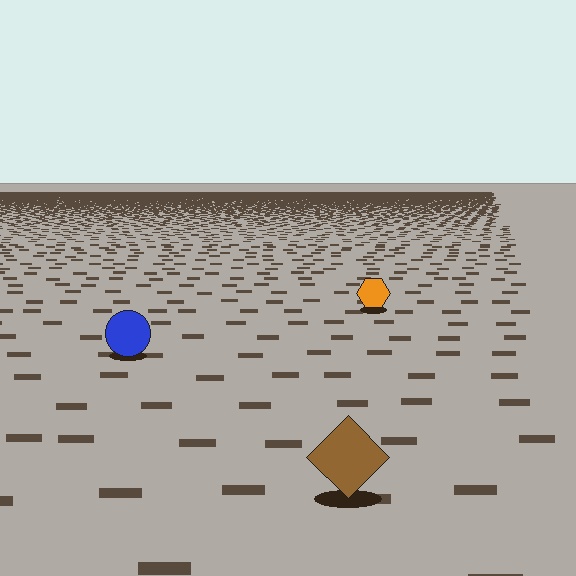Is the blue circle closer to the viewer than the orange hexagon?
Yes. The blue circle is closer — you can tell from the texture gradient: the ground texture is coarser near it.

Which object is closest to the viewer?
The brown diamond is closest. The texture marks near it are larger and more spread out.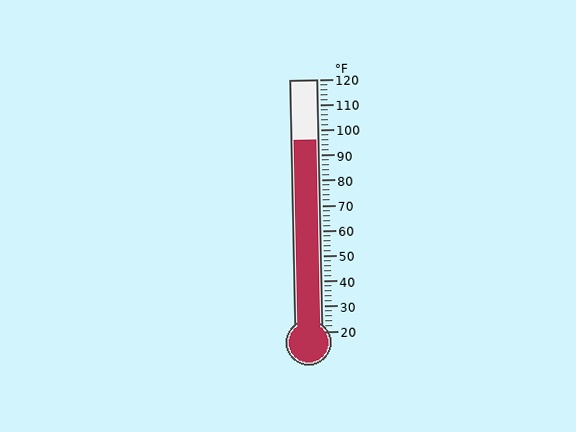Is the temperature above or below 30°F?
The temperature is above 30°F.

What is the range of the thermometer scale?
The thermometer scale ranges from 20°F to 120°F.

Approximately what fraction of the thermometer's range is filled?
The thermometer is filled to approximately 75% of its range.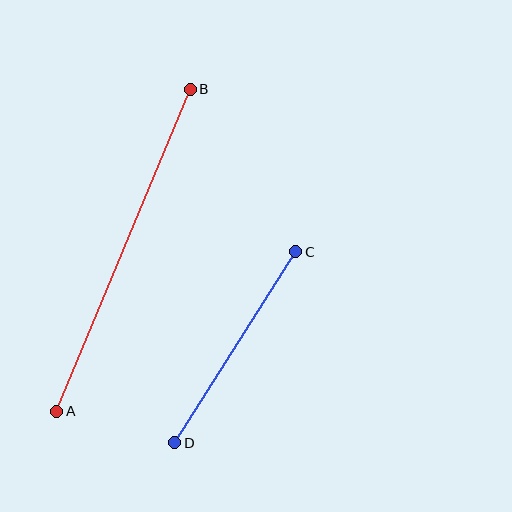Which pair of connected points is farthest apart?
Points A and B are farthest apart.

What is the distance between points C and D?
The distance is approximately 226 pixels.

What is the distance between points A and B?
The distance is approximately 349 pixels.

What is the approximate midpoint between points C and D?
The midpoint is at approximately (235, 347) pixels.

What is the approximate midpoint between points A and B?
The midpoint is at approximately (124, 250) pixels.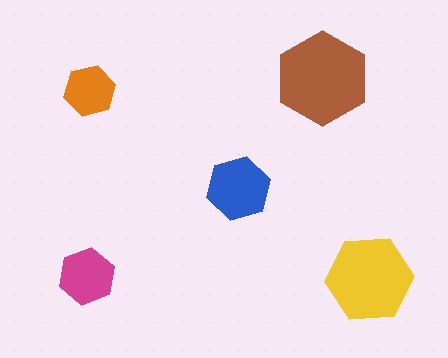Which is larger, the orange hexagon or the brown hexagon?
The brown one.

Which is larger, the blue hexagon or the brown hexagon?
The brown one.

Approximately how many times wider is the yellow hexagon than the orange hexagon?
About 1.5 times wider.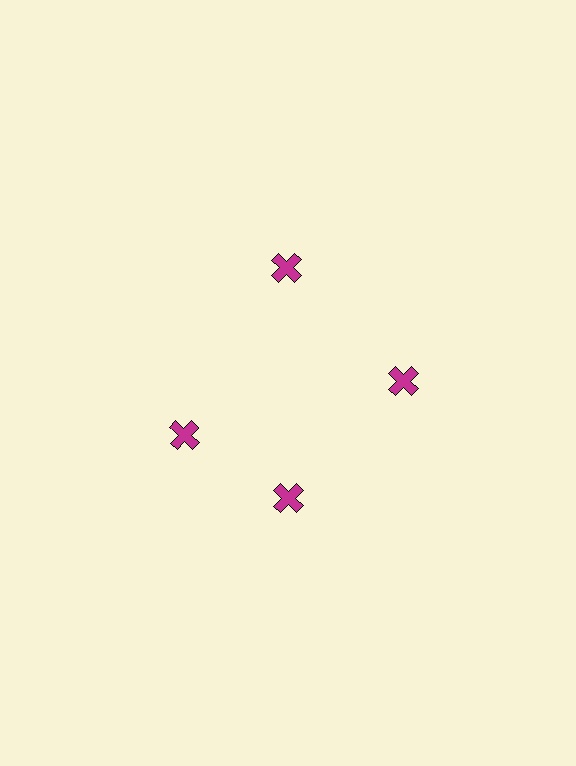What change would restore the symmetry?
The symmetry would be restored by rotating it back into even spacing with its neighbors so that all 4 crosses sit at equal angles and equal distance from the center.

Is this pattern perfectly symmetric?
No. The 4 magenta crosses are arranged in a ring, but one element near the 9 o'clock position is rotated out of alignment along the ring, breaking the 4-fold rotational symmetry.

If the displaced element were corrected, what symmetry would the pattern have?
It would have 4-fold rotational symmetry — the pattern would map onto itself every 90 degrees.